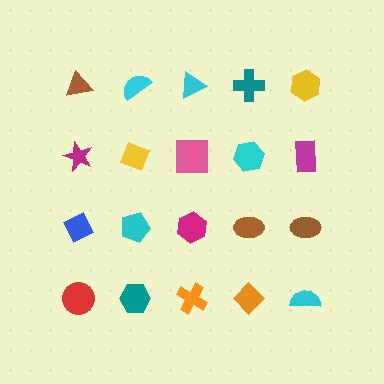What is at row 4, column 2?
A teal hexagon.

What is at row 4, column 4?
An orange diamond.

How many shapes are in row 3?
5 shapes.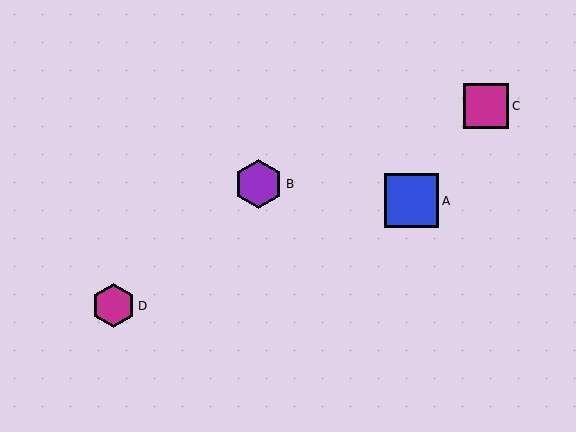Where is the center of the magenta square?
The center of the magenta square is at (486, 106).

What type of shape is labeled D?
Shape D is a magenta hexagon.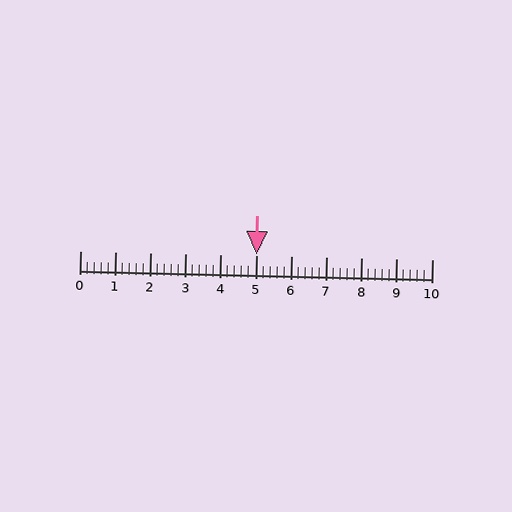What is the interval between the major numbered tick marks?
The major tick marks are spaced 1 units apart.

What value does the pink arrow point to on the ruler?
The pink arrow points to approximately 5.0.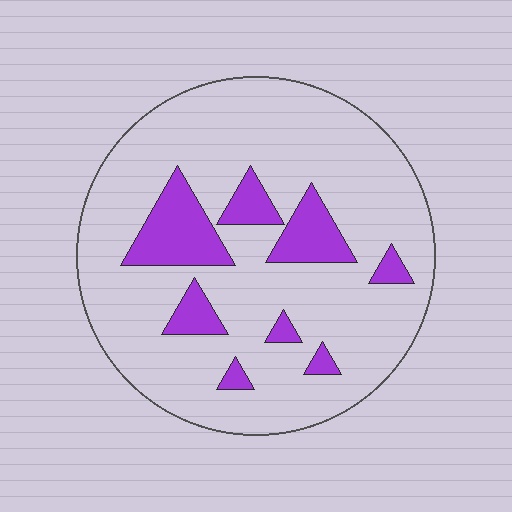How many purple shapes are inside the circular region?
8.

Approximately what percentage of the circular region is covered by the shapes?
Approximately 15%.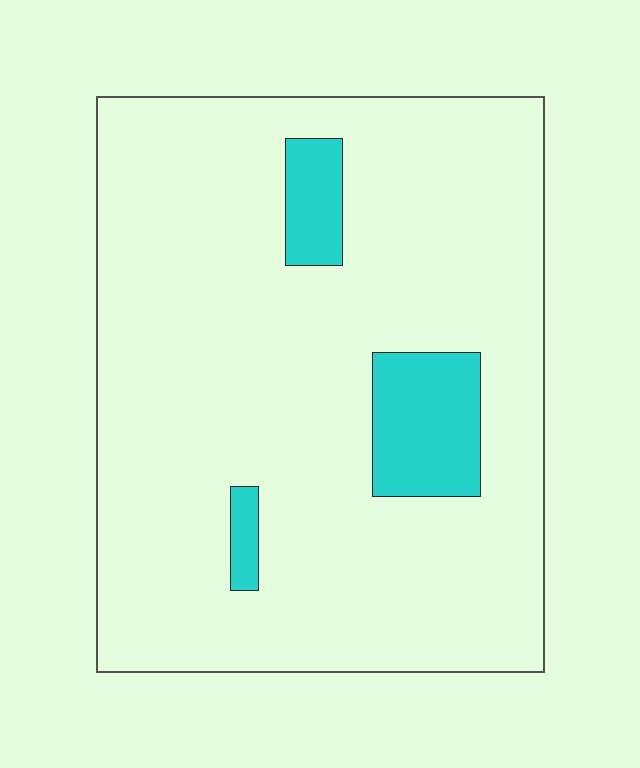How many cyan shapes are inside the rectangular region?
3.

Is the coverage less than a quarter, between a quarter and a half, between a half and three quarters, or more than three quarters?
Less than a quarter.